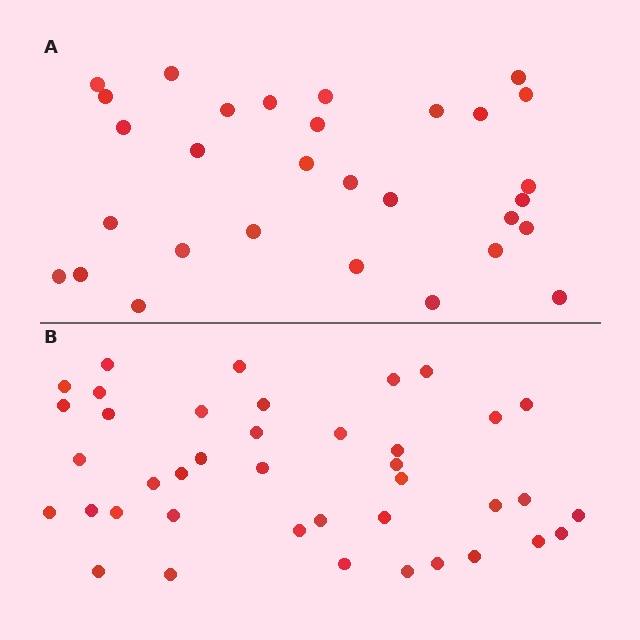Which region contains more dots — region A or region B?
Region B (the bottom region) has more dots.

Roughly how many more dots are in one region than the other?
Region B has roughly 10 or so more dots than region A.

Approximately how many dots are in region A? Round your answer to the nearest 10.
About 30 dots.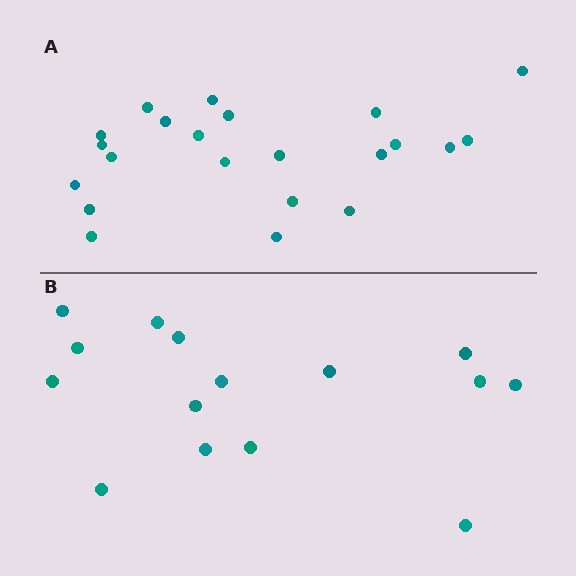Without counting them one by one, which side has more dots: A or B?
Region A (the top region) has more dots.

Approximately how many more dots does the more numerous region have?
Region A has roughly 8 or so more dots than region B.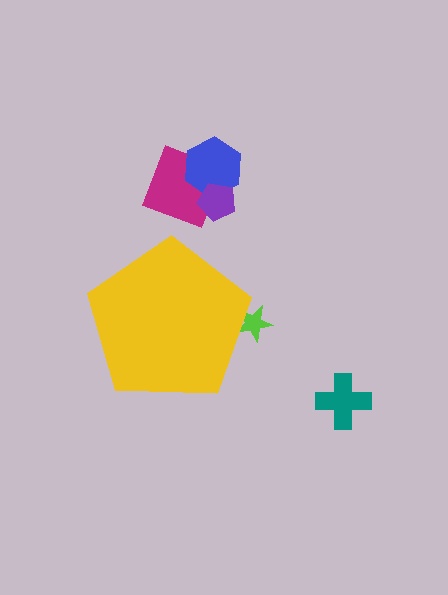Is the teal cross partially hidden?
No, the teal cross is fully visible.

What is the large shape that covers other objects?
A yellow pentagon.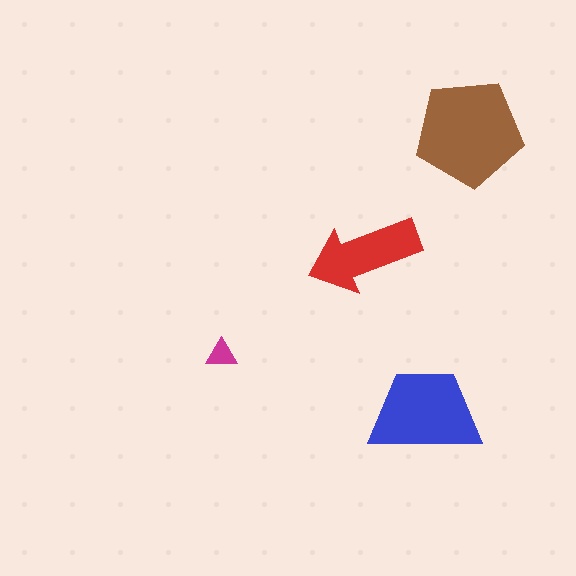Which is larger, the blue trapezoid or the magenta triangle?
The blue trapezoid.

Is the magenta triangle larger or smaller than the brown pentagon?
Smaller.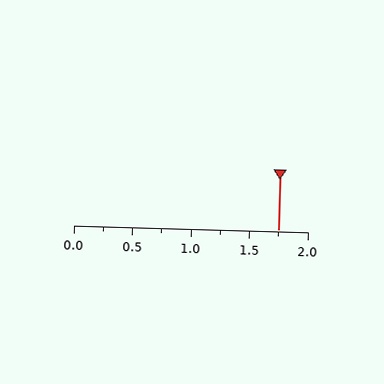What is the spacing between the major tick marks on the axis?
The major ticks are spaced 0.5 apart.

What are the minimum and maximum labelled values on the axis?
The axis runs from 0.0 to 2.0.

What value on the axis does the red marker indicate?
The marker indicates approximately 1.75.